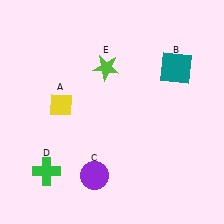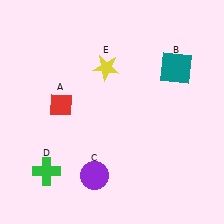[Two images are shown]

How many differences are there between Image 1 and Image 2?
There are 2 differences between the two images.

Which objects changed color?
A changed from yellow to red. E changed from lime to yellow.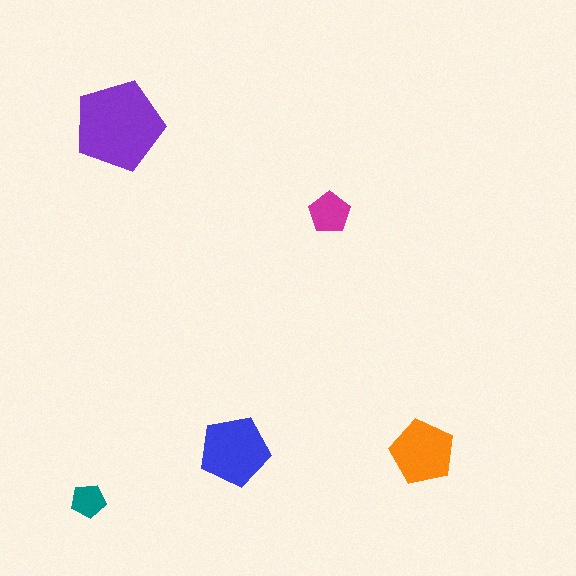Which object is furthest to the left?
The teal pentagon is leftmost.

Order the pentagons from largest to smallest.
the purple one, the blue one, the orange one, the magenta one, the teal one.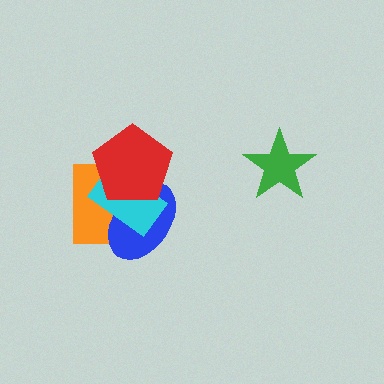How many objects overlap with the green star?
0 objects overlap with the green star.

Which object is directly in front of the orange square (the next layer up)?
The blue ellipse is directly in front of the orange square.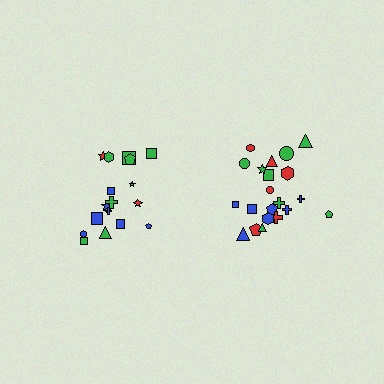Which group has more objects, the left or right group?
The right group.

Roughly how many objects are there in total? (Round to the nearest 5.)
Roughly 40 objects in total.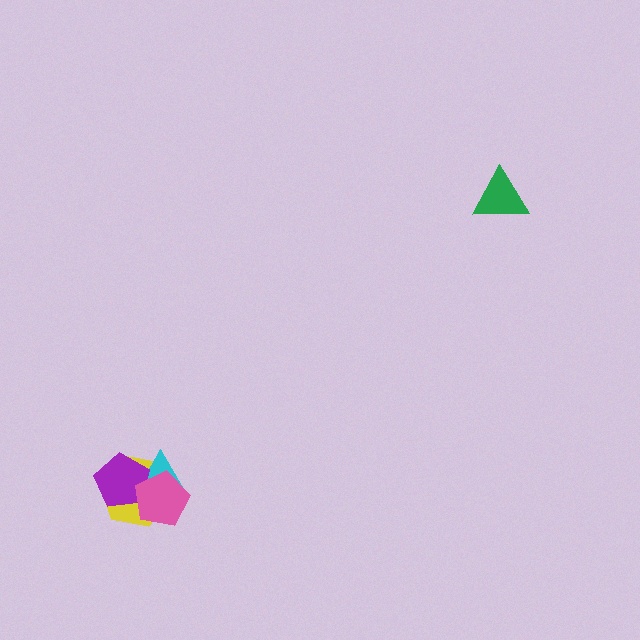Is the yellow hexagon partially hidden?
Yes, it is partially covered by another shape.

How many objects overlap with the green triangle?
0 objects overlap with the green triangle.